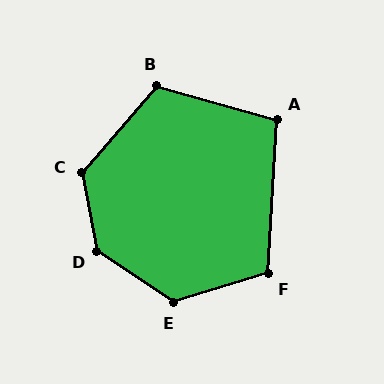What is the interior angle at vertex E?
Approximately 130 degrees (obtuse).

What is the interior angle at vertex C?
Approximately 128 degrees (obtuse).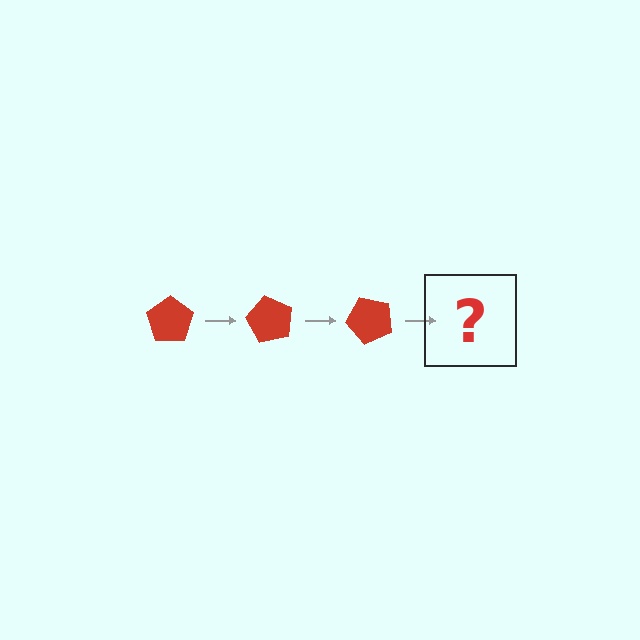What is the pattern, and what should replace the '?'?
The pattern is that the pentagon rotates 60 degrees each step. The '?' should be a red pentagon rotated 180 degrees.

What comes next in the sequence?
The next element should be a red pentagon rotated 180 degrees.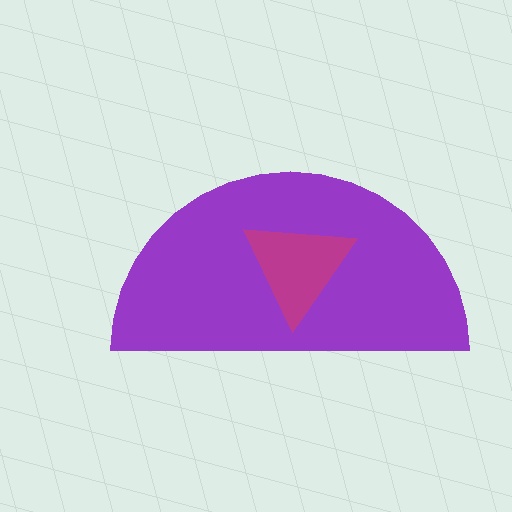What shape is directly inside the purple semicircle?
The magenta triangle.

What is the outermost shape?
The purple semicircle.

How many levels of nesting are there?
2.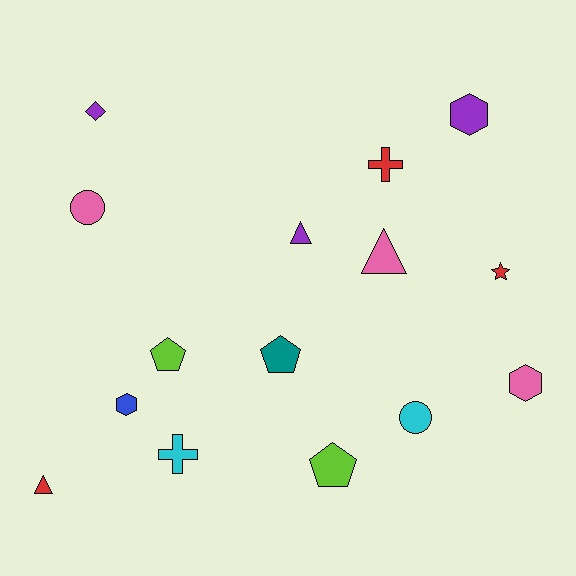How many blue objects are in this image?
There is 1 blue object.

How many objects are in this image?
There are 15 objects.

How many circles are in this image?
There are 2 circles.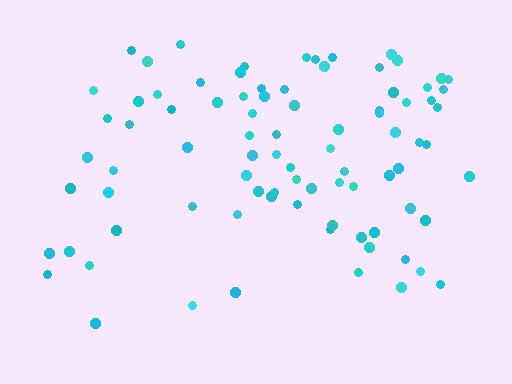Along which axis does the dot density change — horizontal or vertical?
Vertical.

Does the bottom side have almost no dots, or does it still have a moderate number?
Still a moderate number, just noticeably fewer than the top.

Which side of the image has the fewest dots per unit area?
The bottom.